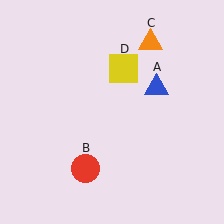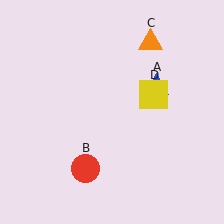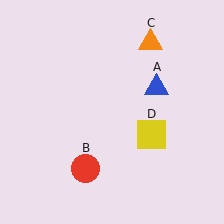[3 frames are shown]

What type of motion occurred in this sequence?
The yellow square (object D) rotated clockwise around the center of the scene.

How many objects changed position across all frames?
1 object changed position: yellow square (object D).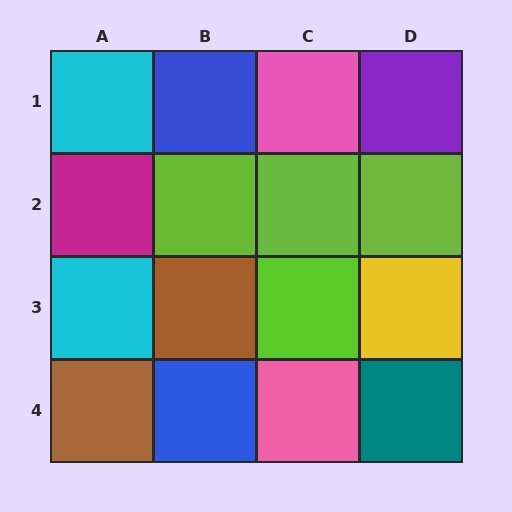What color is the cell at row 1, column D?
Purple.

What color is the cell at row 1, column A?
Cyan.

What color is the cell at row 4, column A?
Brown.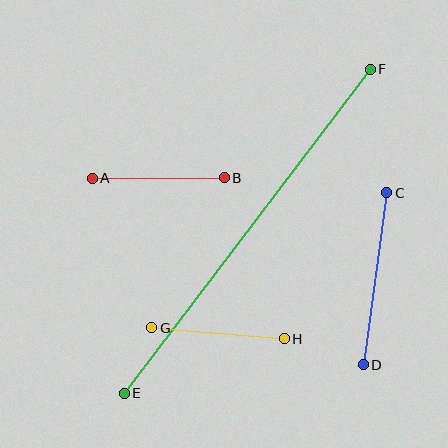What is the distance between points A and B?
The distance is approximately 132 pixels.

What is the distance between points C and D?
The distance is approximately 174 pixels.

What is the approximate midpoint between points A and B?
The midpoint is at approximately (158, 178) pixels.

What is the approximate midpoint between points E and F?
The midpoint is at approximately (247, 231) pixels.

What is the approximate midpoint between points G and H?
The midpoint is at approximately (218, 333) pixels.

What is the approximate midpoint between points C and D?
The midpoint is at approximately (375, 279) pixels.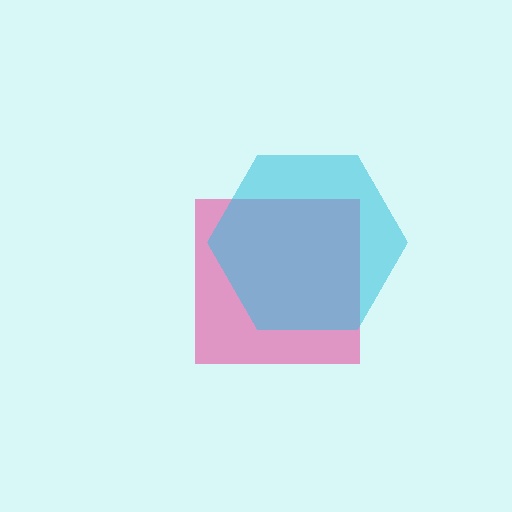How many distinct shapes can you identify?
There are 2 distinct shapes: a pink square, a cyan hexagon.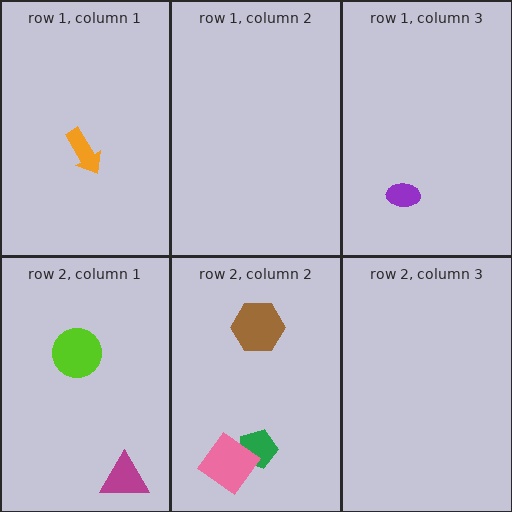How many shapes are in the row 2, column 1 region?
2.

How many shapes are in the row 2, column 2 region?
3.